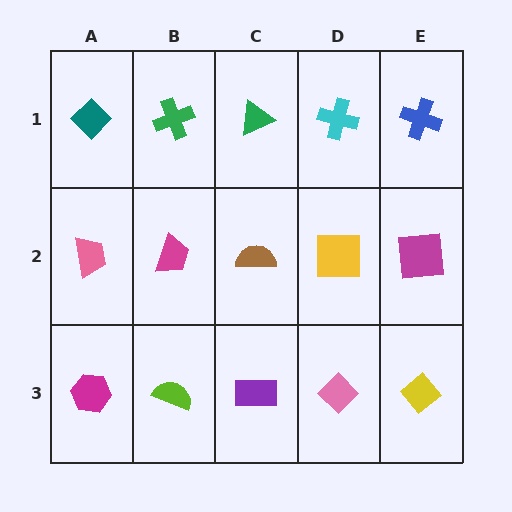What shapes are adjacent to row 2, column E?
A blue cross (row 1, column E), a yellow diamond (row 3, column E), a yellow square (row 2, column D).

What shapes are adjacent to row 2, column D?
A cyan cross (row 1, column D), a pink diamond (row 3, column D), a brown semicircle (row 2, column C), a magenta square (row 2, column E).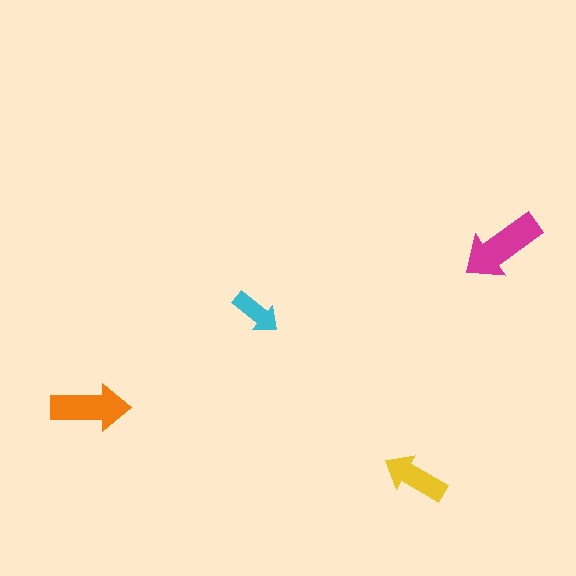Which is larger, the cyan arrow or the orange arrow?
The orange one.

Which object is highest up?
The magenta arrow is topmost.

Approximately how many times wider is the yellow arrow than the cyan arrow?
About 1.5 times wider.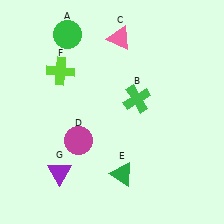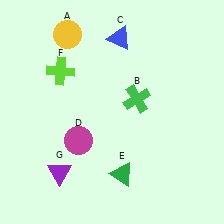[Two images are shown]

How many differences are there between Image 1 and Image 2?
There are 2 differences between the two images.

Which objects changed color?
A changed from green to yellow. C changed from pink to blue.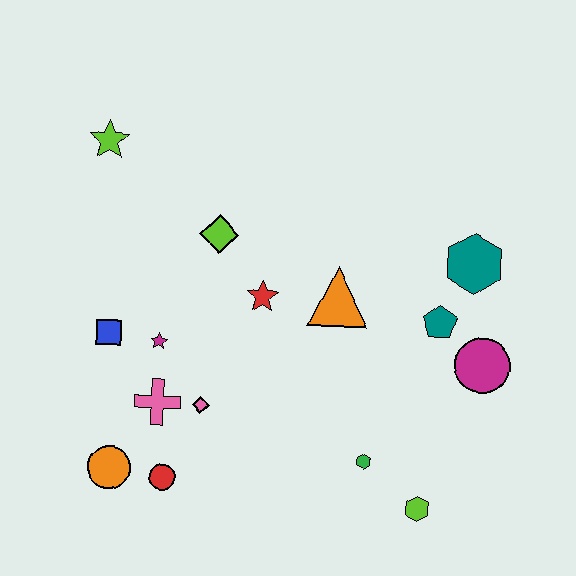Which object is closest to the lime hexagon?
The green hexagon is closest to the lime hexagon.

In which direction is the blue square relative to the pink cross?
The blue square is above the pink cross.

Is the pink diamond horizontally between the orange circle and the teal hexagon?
Yes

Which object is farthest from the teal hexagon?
The orange circle is farthest from the teal hexagon.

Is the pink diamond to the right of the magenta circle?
No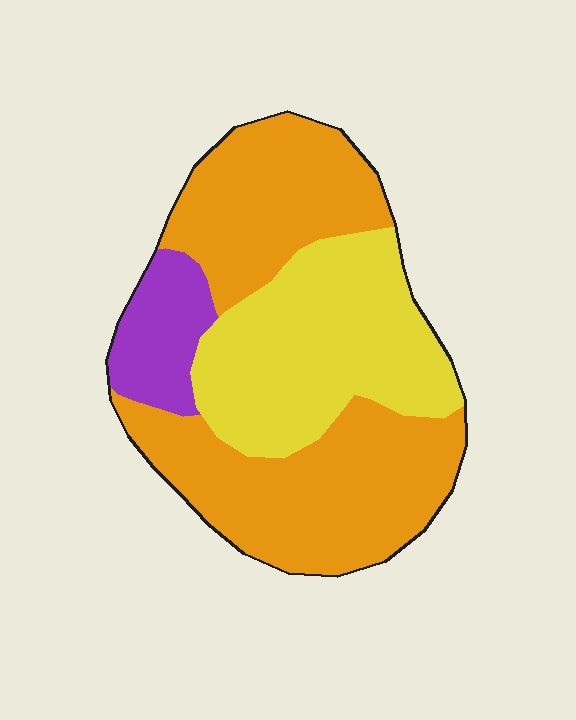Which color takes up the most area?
Orange, at roughly 55%.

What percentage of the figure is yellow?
Yellow takes up about one third (1/3) of the figure.